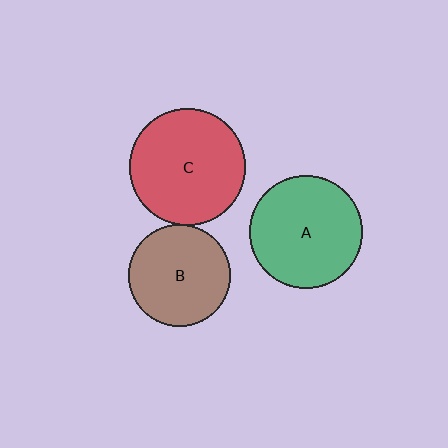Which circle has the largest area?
Circle C (red).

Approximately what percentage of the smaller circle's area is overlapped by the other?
Approximately 5%.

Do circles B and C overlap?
Yes.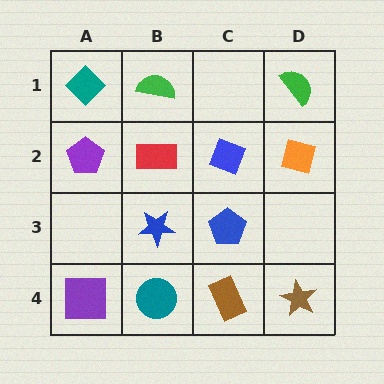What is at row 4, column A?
A purple square.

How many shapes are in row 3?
2 shapes.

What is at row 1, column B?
A green semicircle.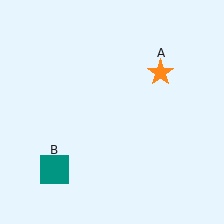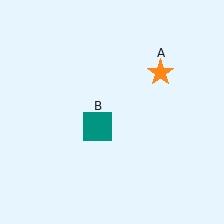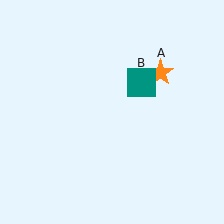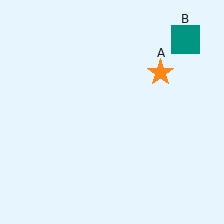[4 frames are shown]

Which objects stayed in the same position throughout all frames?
Orange star (object A) remained stationary.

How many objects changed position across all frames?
1 object changed position: teal square (object B).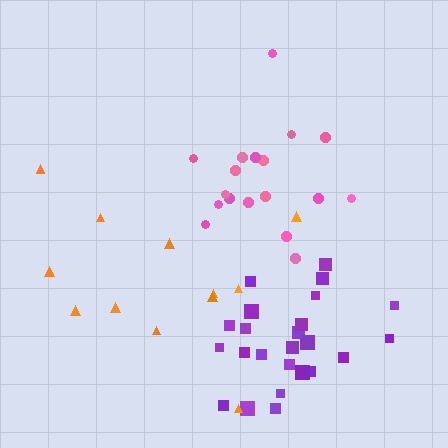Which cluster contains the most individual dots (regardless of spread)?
Purple (24).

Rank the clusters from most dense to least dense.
purple, pink, orange.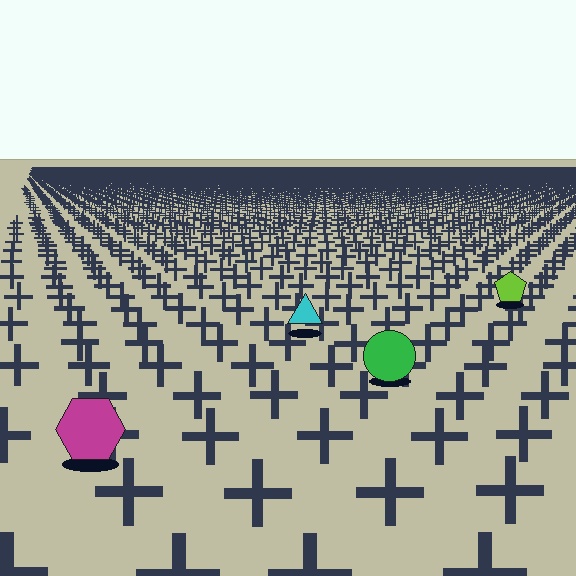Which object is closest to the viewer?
The magenta hexagon is closest. The texture marks near it are larger and more spread out.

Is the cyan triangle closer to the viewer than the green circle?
No. The green circle is closer — you can tell from the texture gradient: the ground texture is coarser near it.